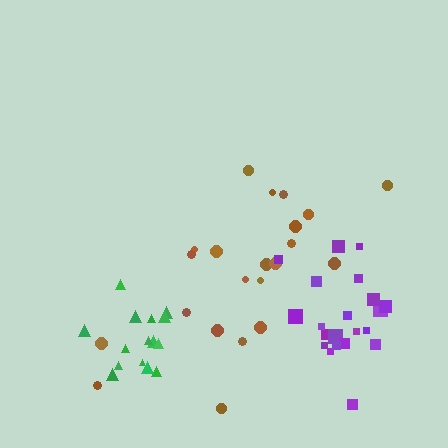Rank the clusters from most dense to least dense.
green, purple, brown.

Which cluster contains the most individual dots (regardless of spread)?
Brown (22).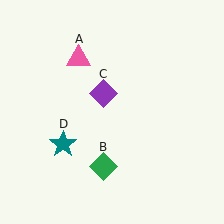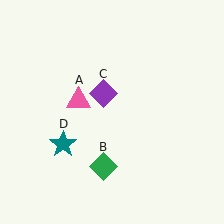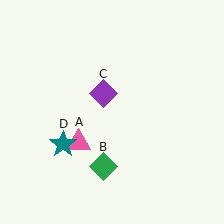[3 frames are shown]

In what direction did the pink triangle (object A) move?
The pink triangle (object A) moved down.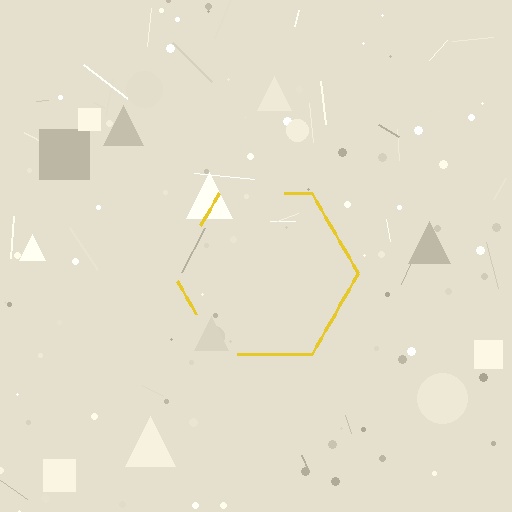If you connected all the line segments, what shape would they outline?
They would outline a hexagon.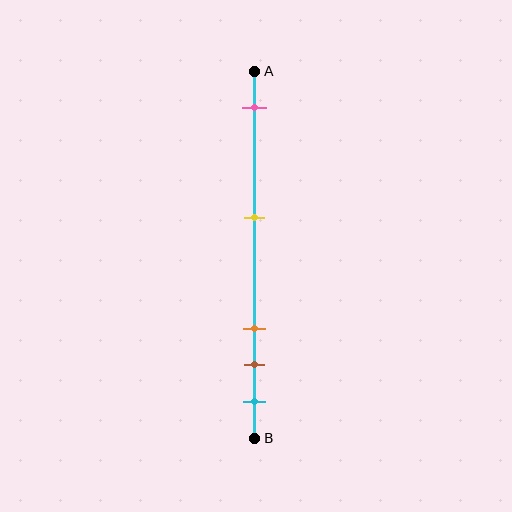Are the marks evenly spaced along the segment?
No, the marks are not evenly spaced.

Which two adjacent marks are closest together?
The brown and cyan marks are the closest adjacent pair.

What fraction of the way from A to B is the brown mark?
The brown mark is approximately 80% (0.8) of the way from A to B.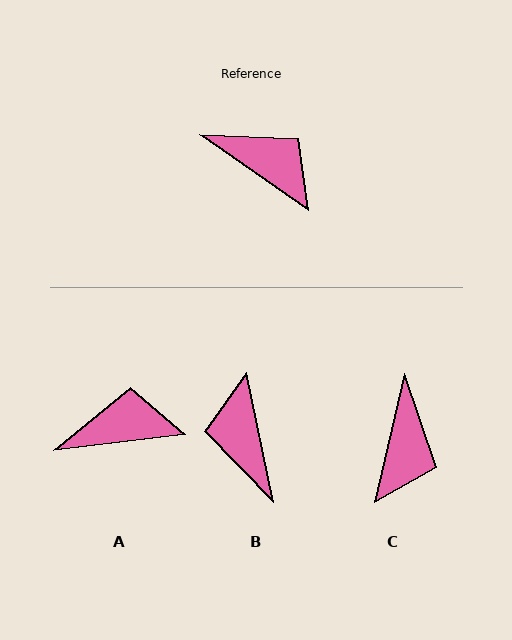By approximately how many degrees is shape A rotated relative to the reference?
Approximately 42 degrees counter-clockwise.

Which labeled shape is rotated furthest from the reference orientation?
B, about 137 degrees away.